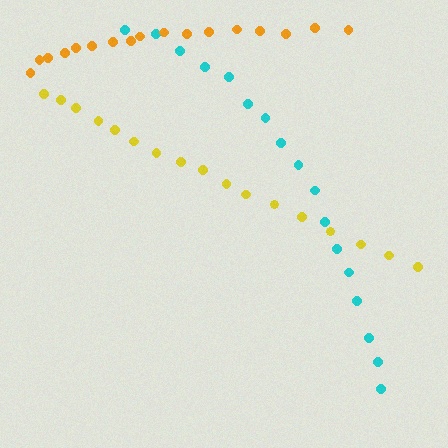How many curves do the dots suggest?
There are 3 distinct paths.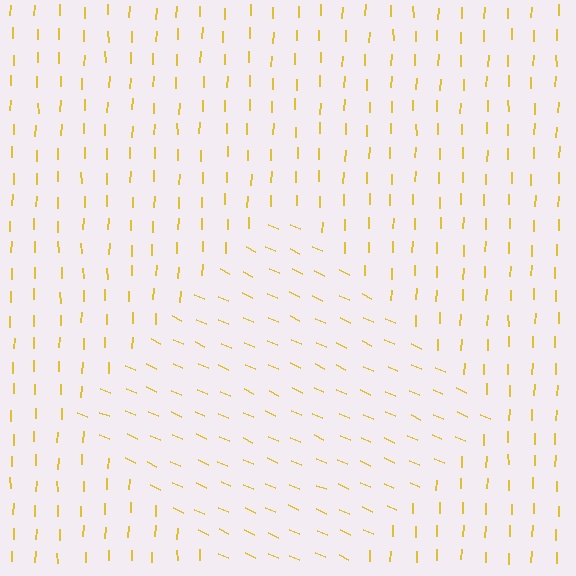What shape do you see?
I see a diamond.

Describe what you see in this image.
The image is filled with small yellow line segments. A diamond region in the image has lines oriented differently from the surrounding lines, creating a visible texture boundary.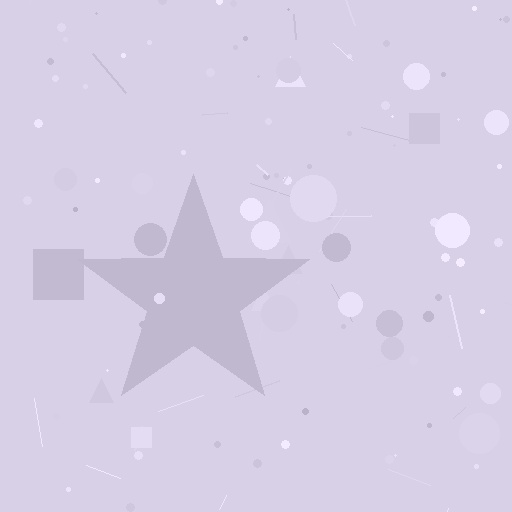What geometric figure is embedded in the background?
A star is embedded in the background.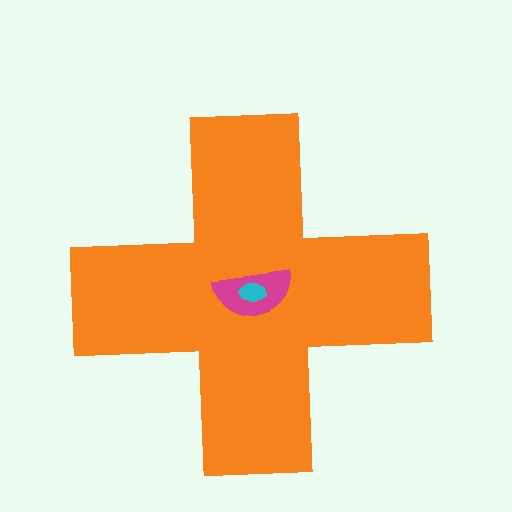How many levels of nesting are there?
3.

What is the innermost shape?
The cyan ellipse.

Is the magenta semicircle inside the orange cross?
Yes.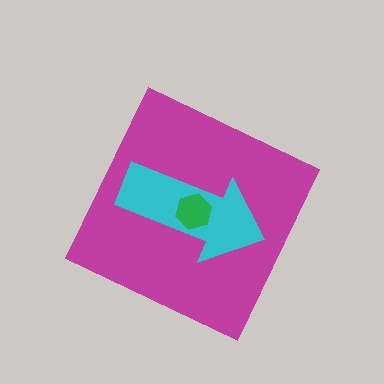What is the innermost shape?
The green hexagon.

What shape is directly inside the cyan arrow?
The green hexagon.